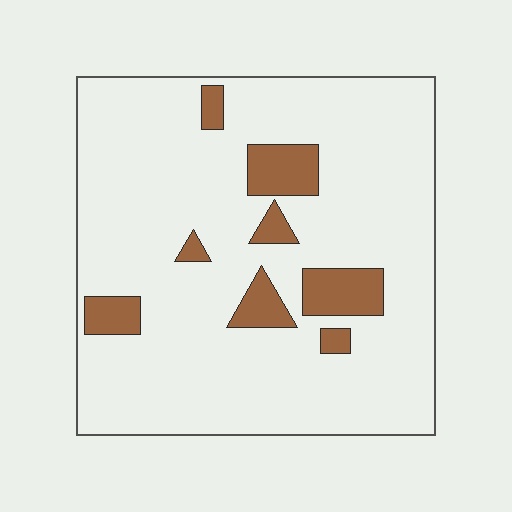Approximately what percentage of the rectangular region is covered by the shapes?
Approximately 10%.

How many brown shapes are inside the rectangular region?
8.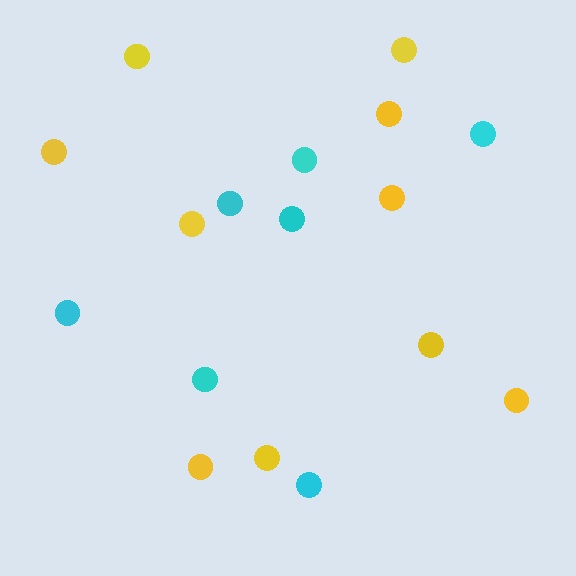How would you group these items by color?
There are 2 groups: one group of cyan circles (7) and one group of yellow circles (10).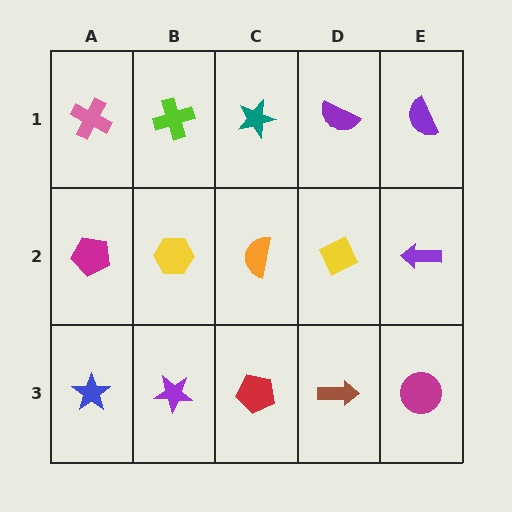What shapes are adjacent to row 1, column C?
An orange semicircle (row 2, column C), a lime cross (row 1, column B), a purple semicircle (row 1, column D).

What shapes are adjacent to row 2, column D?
A purple semicircle (row 1, column D), a brown arrow (row 3, column D), an orange semicircle (row 2, column C), a purple arrow (row 2, column E).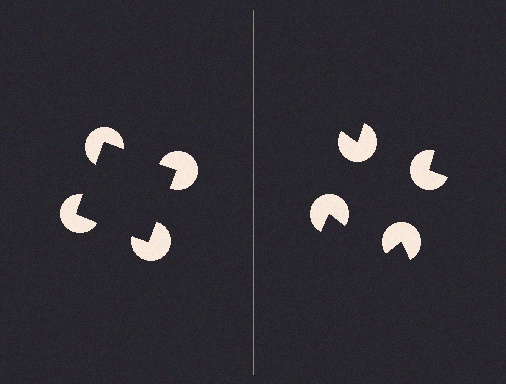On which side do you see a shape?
An illusory square appears on the left side. On the right side the wedge cuts are rotated, so no coherent shape forms.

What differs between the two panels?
The pac-man discs are positioned identically on both sides; only the wedge orientations differ. On the left they align to a square; on the right they are misaligned.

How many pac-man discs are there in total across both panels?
8 — 4 on each side.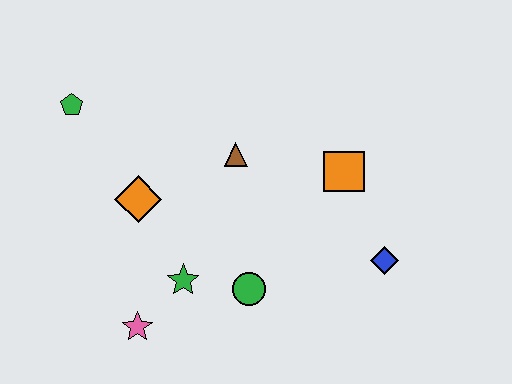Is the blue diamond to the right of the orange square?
Yes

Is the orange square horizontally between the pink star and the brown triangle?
No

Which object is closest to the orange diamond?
The green star is closest to the orange diamond.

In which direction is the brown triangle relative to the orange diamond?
The brown triangle is to the right of the orange diamond.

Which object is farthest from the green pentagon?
The blue diamond is farthest from the green pentagon.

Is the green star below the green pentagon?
Yes